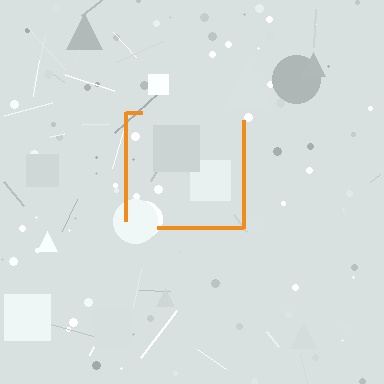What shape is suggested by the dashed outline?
The dashed outline suggests a square.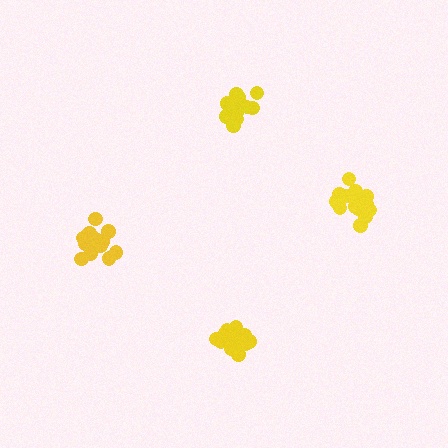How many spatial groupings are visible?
There are 4 spatial groupings.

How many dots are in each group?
Group 1: 15 dots, Group 2: 14 dots, Group 3: 18 dots, Group 4: 16 dots (63 total).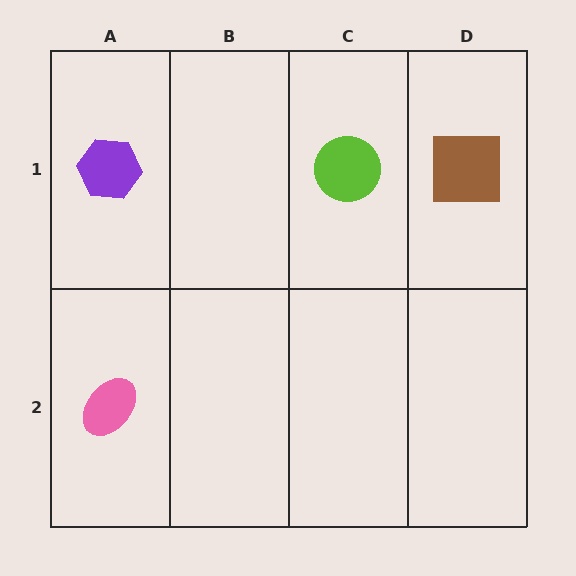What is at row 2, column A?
A pink ellipse.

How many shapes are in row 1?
3 shapes.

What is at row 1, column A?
A purple hexagon.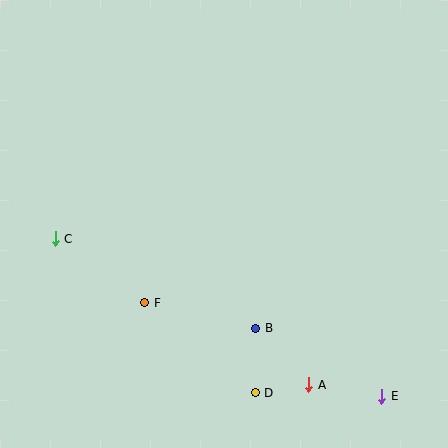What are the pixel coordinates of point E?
Point E is at (382, 396).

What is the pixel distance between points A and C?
The distance between A and C is 292 pixels.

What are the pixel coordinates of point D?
Point D is at (255, 393).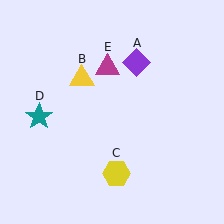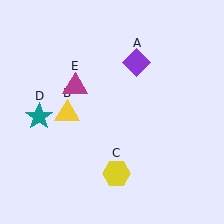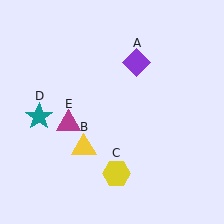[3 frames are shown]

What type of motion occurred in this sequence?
The yellow triangle (object B), magenta triangle (object E) rotated counterclockwise around the center of the scene.